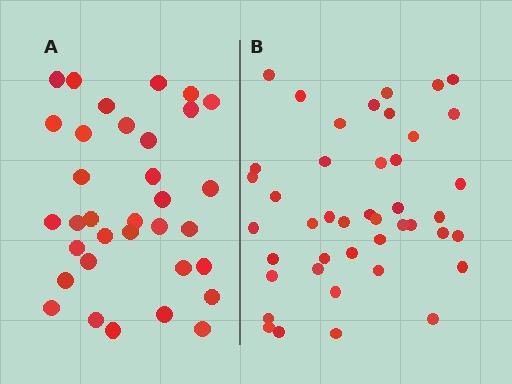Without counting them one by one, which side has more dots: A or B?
Region B (the right region) has more dots.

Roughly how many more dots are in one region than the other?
Region B has roughly 8 or so more dots than region A.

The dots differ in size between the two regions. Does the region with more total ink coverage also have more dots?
No. Region A has more total ink coverage because its dots are larger, but region B actually contains more individual dots. Total area can be misleading — the number of items is what matters here.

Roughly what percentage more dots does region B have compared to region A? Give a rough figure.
About 25% more.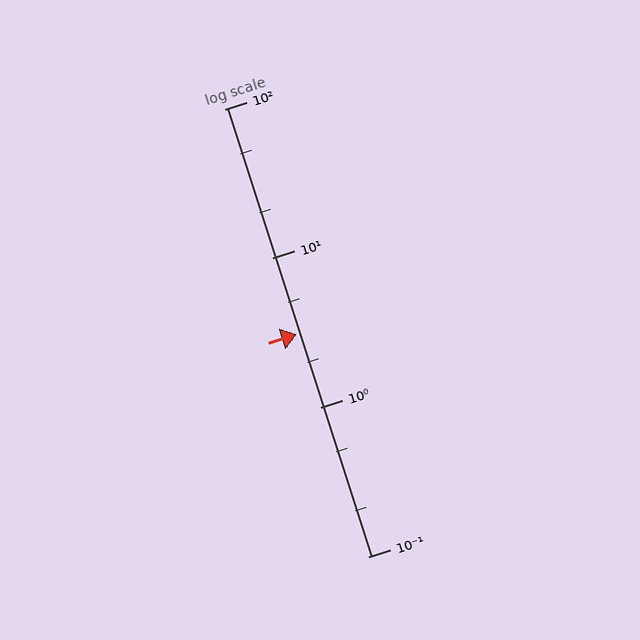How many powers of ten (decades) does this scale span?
The scale spans 3 decades, from 0.1 to 100.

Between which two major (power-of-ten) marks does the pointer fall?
The pointer is between 1 and 10.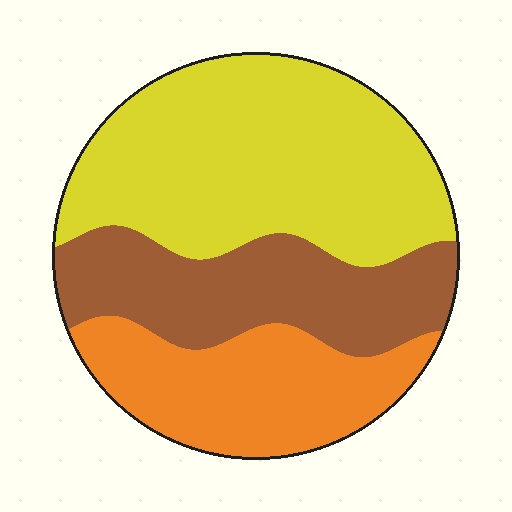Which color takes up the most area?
Yellow, at roughly 45%.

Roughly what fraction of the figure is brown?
Brown covers around 30% of the figure.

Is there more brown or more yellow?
Yellow.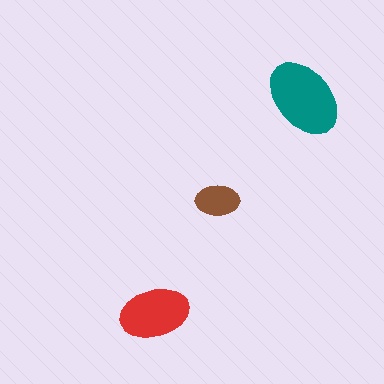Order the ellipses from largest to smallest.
the teal one, the red one, the brown one.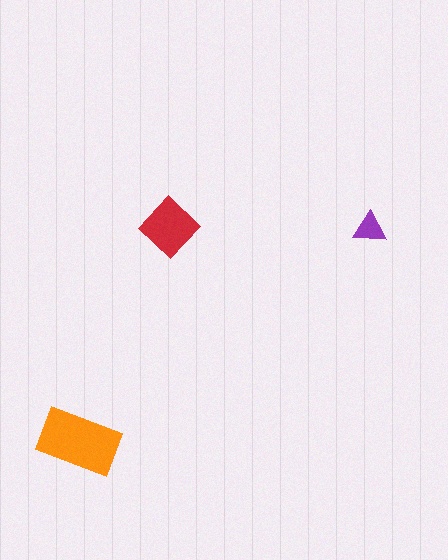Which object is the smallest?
The purple triangle.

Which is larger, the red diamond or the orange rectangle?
The orange rectangle.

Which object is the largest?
The orange rectangle.